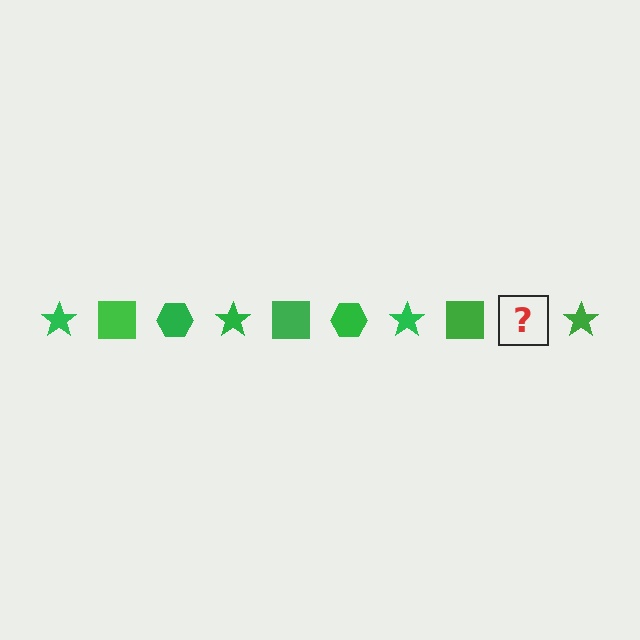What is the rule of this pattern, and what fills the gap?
The rule is that the pattern cycles through star, square, hexagon shapes in green. The gap should be filled with a green hexagon.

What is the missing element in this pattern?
The missing element is a green hexagon.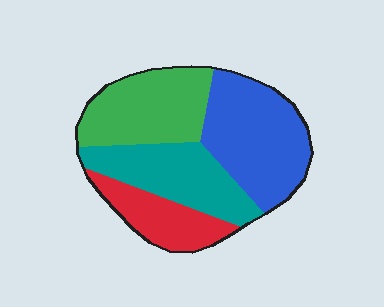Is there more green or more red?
Green.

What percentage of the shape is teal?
Teal covers roughly 25% of the shape.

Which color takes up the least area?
Red, at roughly 15%.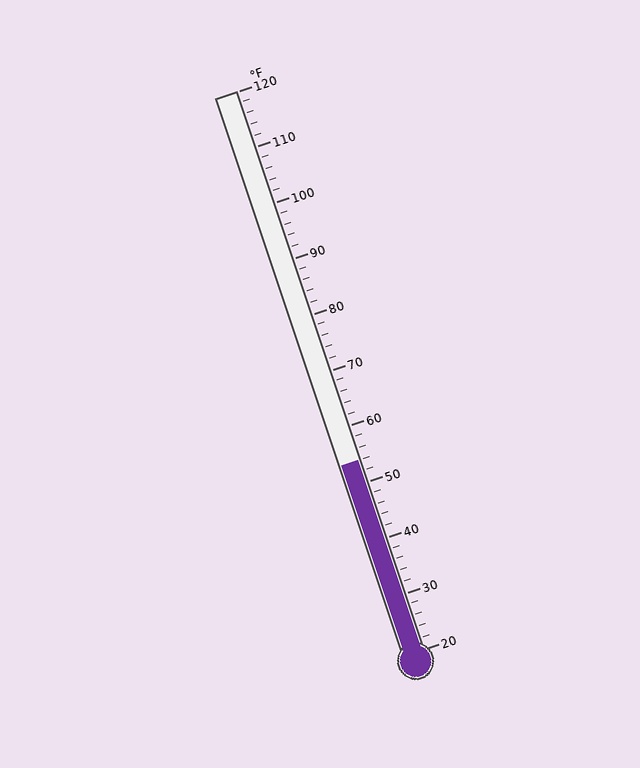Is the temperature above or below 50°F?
The temperature is above 50°F.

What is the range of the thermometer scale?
The thermometer scale ranges from 20°F to 120°F.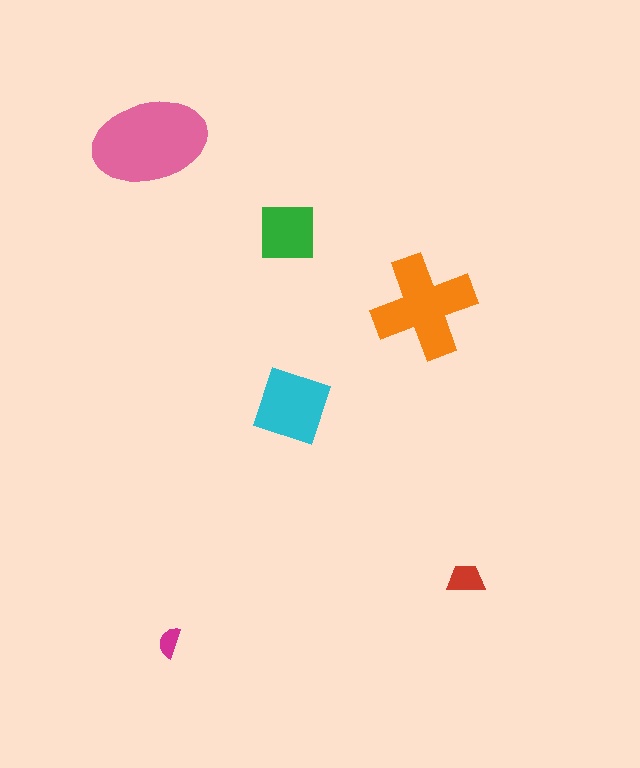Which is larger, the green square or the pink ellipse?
The pink ellipse.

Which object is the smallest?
The magenta semicircle.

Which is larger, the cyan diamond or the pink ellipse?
The pink ellipse.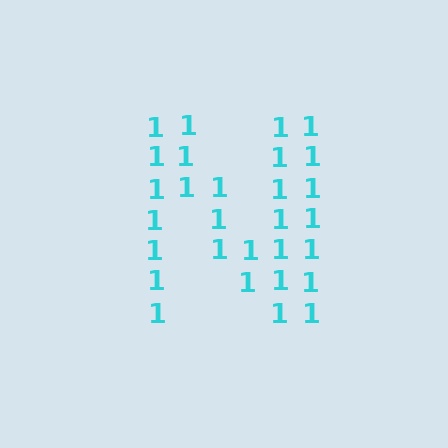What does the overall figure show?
The overall figure shows the letter N.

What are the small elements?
The small elements are digit 1's.